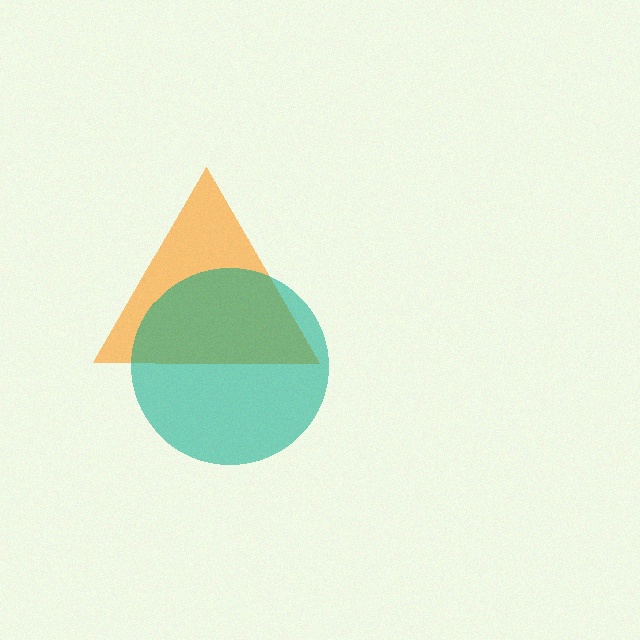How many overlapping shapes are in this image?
There are 2 overlapping shapes in the image.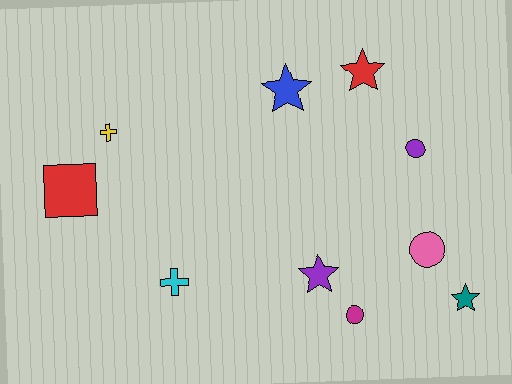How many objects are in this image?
There are 10 objects.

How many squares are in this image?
There is 1 square.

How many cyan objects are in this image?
There is 1 cyan object.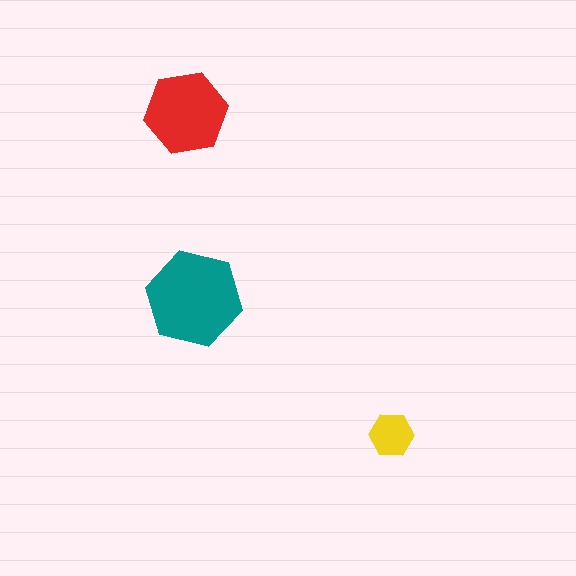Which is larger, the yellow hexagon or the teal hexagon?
The teal one.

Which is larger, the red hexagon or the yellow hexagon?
The red one.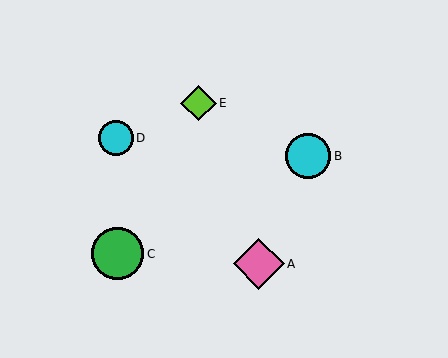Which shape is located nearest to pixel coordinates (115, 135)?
The cyan circle (labeled D) at (116, 138) is nearest to that location.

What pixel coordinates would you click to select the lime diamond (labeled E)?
Click at (199, 103) to select the lime diamond E.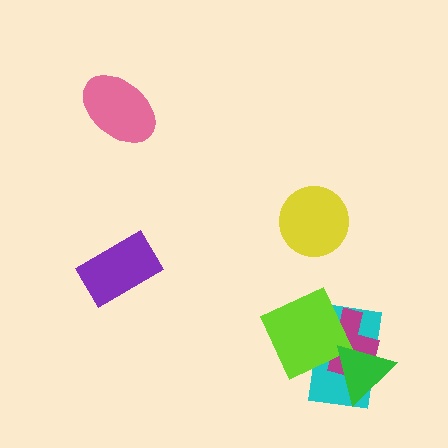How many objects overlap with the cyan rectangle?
3 objects overlap with the cyan rectangle.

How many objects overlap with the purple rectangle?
0 objects overlap with the purple rectangle.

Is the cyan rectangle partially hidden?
Yes, it is partially covered by another shape.